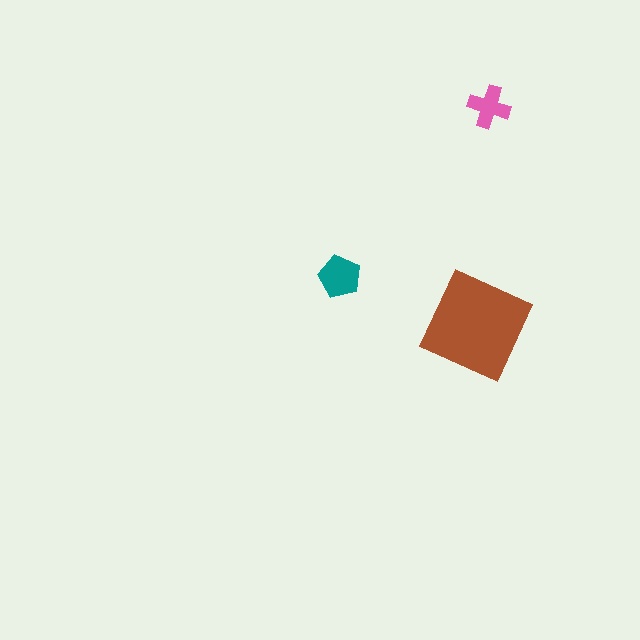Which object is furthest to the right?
The pink cross is rightmost.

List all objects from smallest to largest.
The pink cross, the teal pentagon, the brown square.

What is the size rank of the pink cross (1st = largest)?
3rd.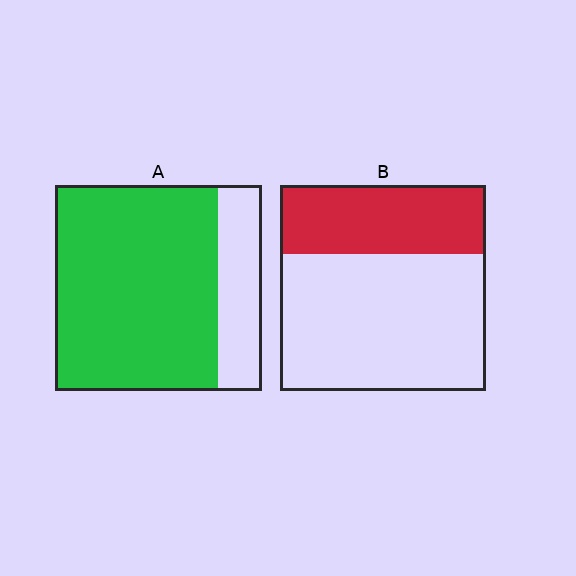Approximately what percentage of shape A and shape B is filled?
A is approximately 80% and B is approximately 35%.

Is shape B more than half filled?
No.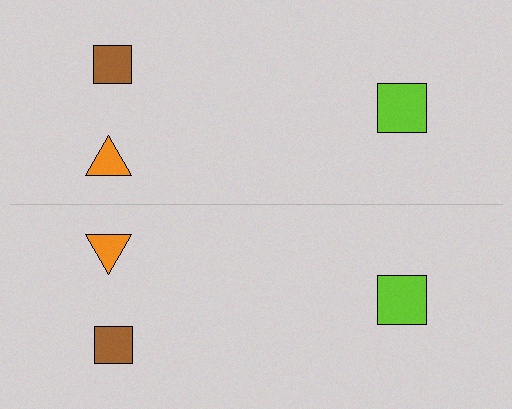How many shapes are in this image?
There are 6 shapes in this image.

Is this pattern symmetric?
Yes, this pattern has bilateral (reflection) symmetry.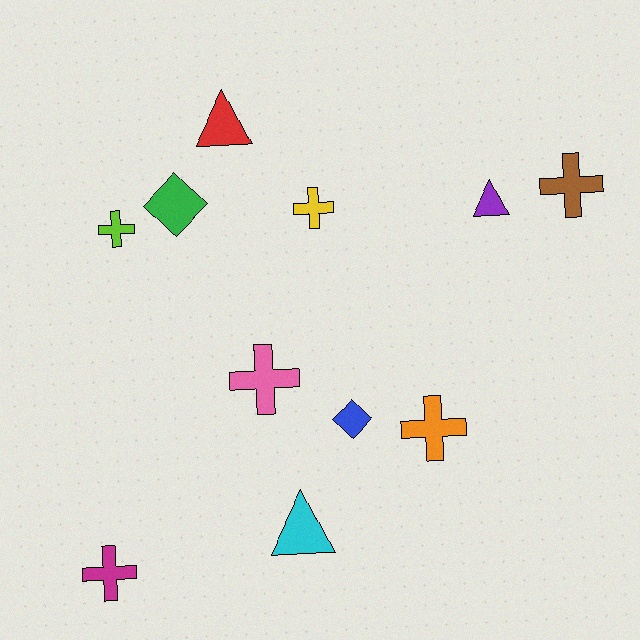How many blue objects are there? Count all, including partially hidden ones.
There is 1 blue object.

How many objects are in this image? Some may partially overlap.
There are 11 objects.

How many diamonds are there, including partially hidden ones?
There are 2 diamonds.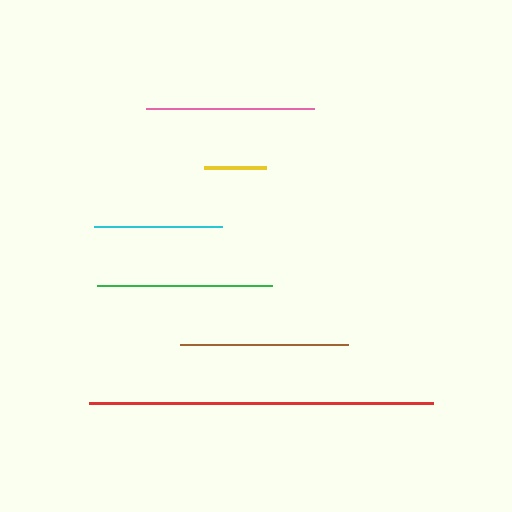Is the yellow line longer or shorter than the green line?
The green line is longer than the yellow line.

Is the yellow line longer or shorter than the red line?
The red line is longer than the yellow line.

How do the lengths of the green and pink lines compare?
The green and pink lines are approximately the same length.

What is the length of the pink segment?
The pink segment is approximately 168 pixels long.